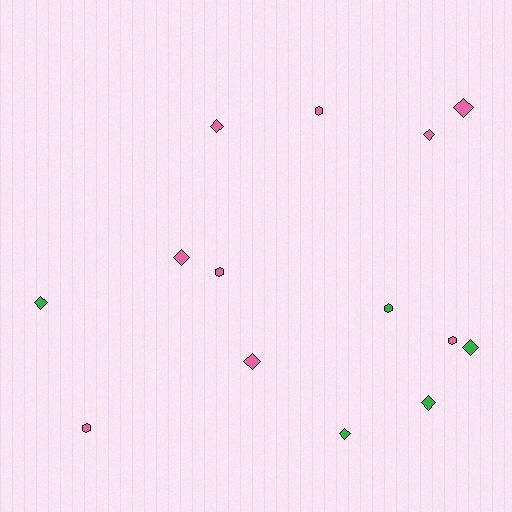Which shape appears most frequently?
Diamond, with 9 objects.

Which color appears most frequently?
Pink, with 9 objects.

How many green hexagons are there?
There is 1 green hexagon.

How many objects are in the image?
There are 14 objects.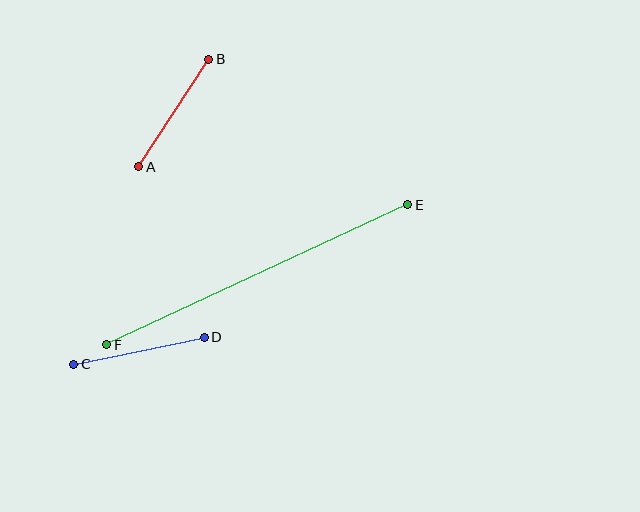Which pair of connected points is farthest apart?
Points E and F are farthest apart.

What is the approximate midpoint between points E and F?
The midpoint is at approximately (257, 275) pixels.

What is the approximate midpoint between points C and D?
The midpoint is at approximately (139, 351) pixels.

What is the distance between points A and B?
The distance is approximately 128 pixels.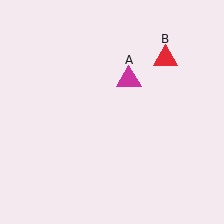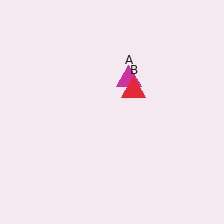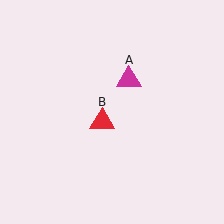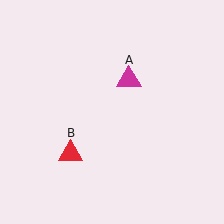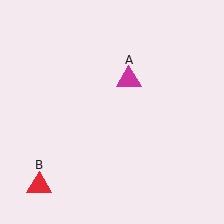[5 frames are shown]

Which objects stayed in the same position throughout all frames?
Magenta triangle (object A) remained stationary.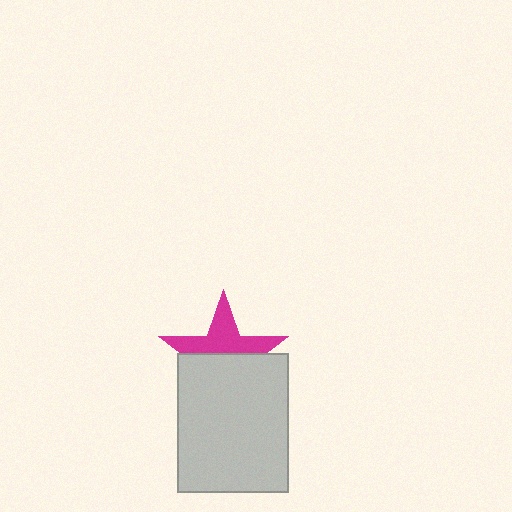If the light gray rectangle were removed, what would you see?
You would see the complete magenta star.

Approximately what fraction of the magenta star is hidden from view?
Roughly 52% of the magenta star is hidden behind the light gray rectangle.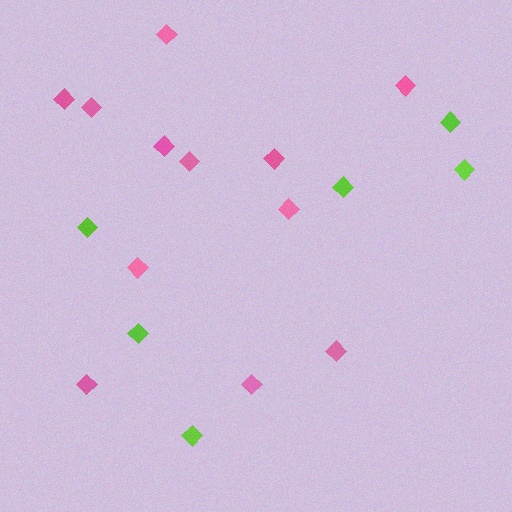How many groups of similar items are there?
There are 2 groups: one group of lime diamonds (6) and one group of pink diamonds (12).